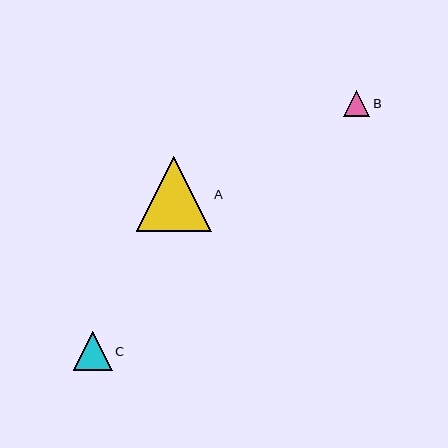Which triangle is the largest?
Triangle A is the largest with a size of approximately 75 pixels.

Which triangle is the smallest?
Triangle B is the smallest with a size of approximately 26 pixels.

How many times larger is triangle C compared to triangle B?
Triangle C is approximately 1.5 times the size of triangle B.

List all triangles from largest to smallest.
From largest to smallest: A, C, B.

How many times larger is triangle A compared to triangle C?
Triangle A is approximately 1.9 times the size of triangle C.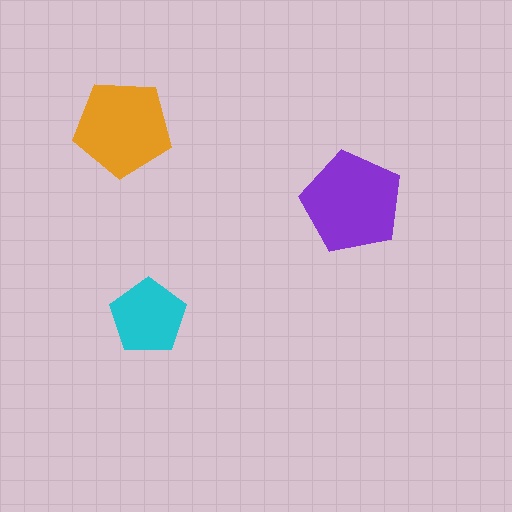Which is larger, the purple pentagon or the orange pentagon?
The purple one.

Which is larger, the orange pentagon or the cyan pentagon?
The orange one.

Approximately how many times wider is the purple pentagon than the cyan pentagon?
About 1.5 times wider.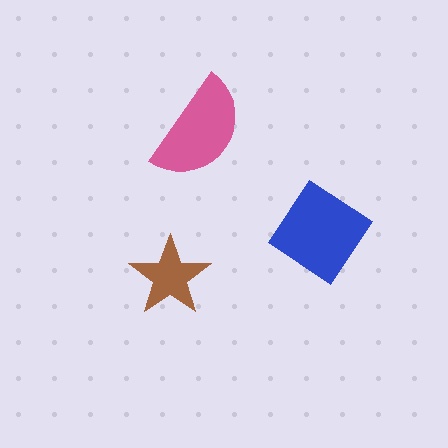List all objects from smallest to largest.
The brown star, the pink semicircle, the blue diamond.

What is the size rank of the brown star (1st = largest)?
3rd.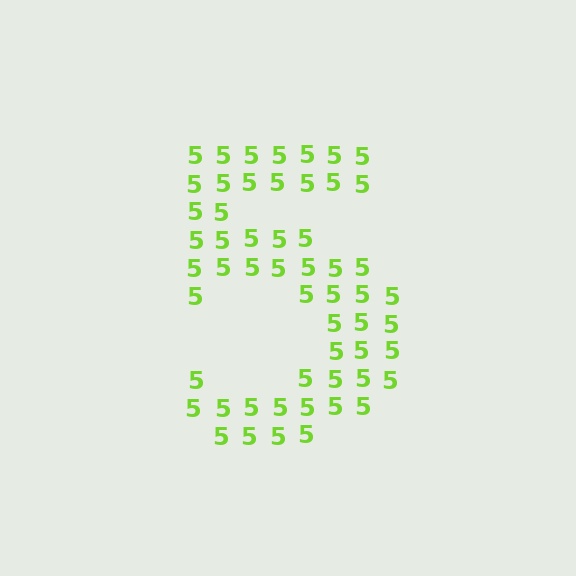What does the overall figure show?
The overall figure shows the digit 5.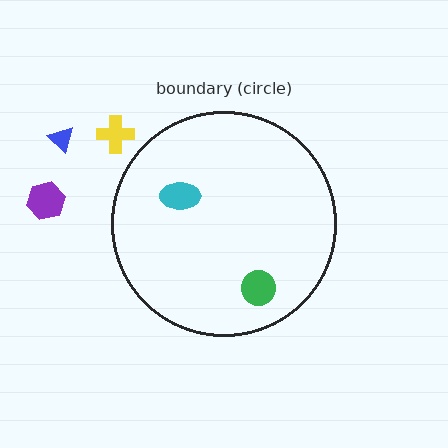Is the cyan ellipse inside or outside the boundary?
Inside.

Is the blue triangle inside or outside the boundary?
Outside.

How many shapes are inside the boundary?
2 inside, 3 outside.